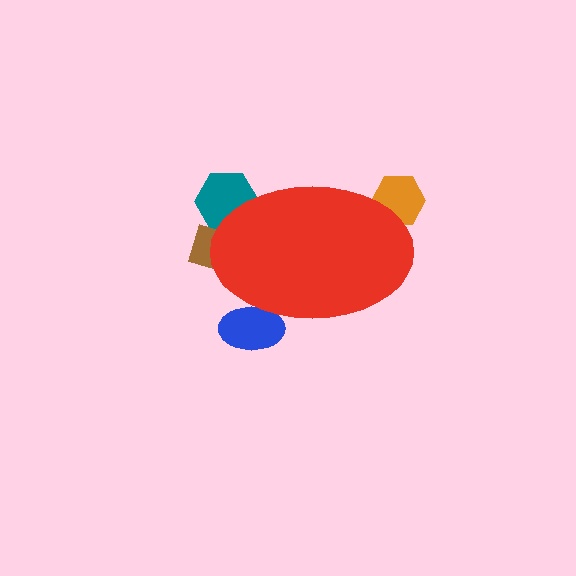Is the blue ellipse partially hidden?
Yes, the blue ellipse is partially hidden behind the red ellipse.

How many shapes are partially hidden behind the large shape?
4 shapes are partially hidden.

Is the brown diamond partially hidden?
Yes, the brown diamond is partially hidden behind the red ellipse.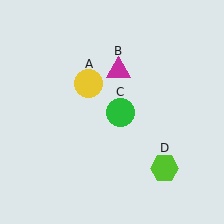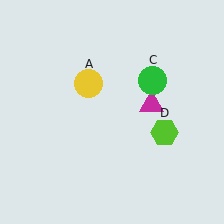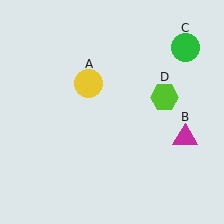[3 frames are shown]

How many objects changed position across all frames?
3 objects changed position: magenta triangle (object B), green circle (object C), lime hexagon (object D).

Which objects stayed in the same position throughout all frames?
Yellow circle (object A) remained stationary.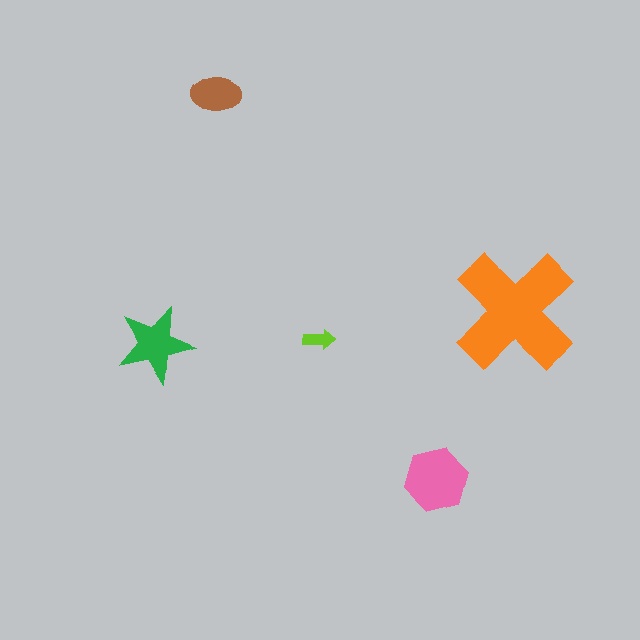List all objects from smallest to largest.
The lime arrow, the brown ellipse, the green star, the pink hexagon, the orange cross.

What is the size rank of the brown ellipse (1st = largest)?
4th.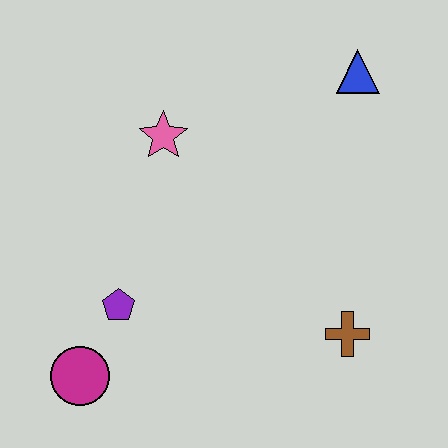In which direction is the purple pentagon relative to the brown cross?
The purple pentagon is to the left of the brown cross.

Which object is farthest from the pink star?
The brown cross is farthest from the pink star.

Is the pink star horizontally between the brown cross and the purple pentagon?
Yes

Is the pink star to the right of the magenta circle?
Yes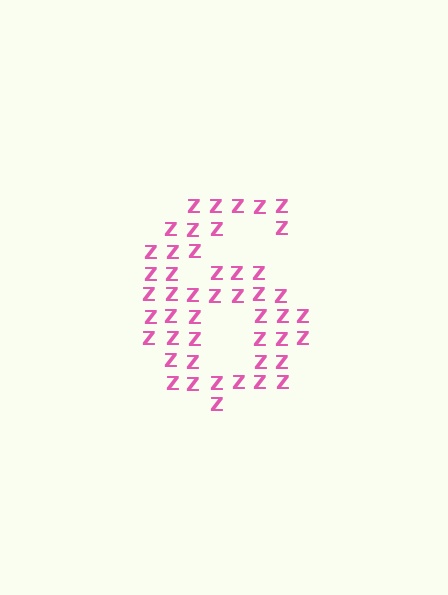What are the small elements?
The small elements are letter Z's.